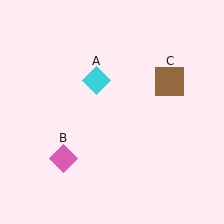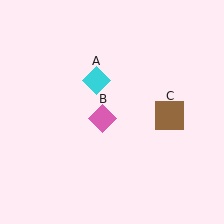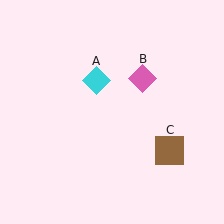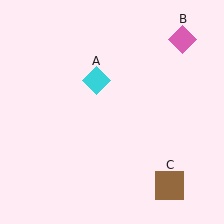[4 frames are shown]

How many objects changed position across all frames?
2 objects changed position: pink diamond (object B), brown square (object C).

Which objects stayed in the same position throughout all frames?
Cyan diamond (object A) remained stationary.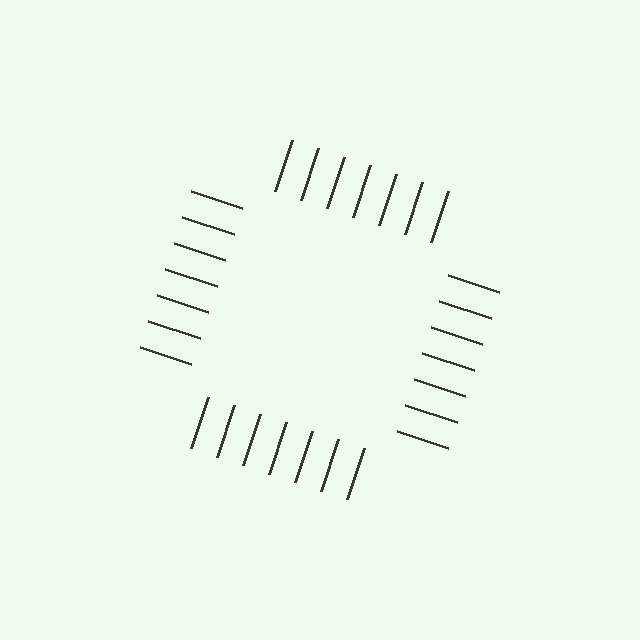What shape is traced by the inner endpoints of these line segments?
An illusory square — the line segments terminate on its edges but no continuous stroke is drawn.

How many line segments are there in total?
28 — 7 along each of the 4 edges.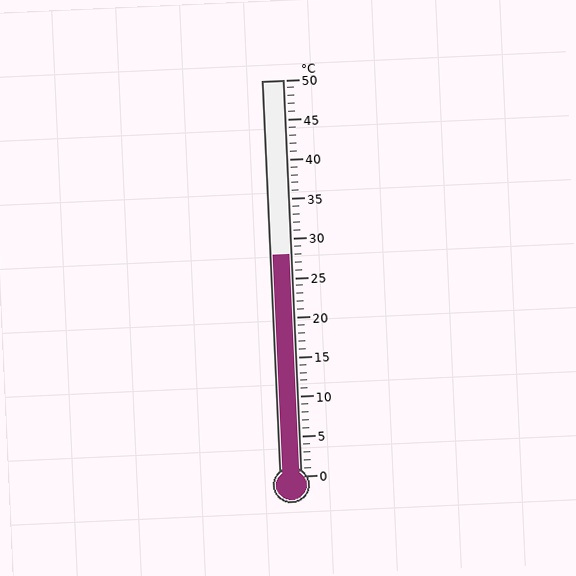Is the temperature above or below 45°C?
The temperature is below 45°C.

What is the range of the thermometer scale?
The thermometer scale ranges from 0°C to 50°C.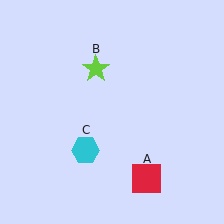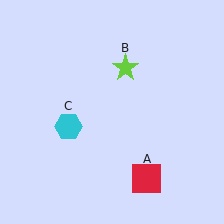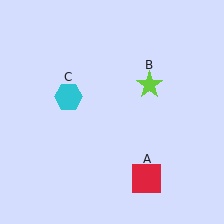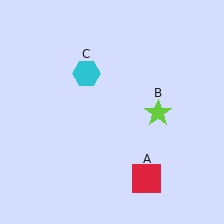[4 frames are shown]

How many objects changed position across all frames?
2 objects changed position: lime star (object B), cyan hexagon (object C).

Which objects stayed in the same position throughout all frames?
Red square (object A) remained stationary.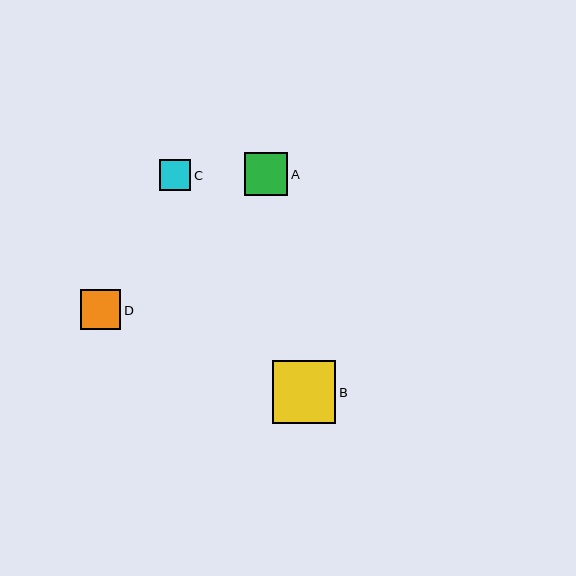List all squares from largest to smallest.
From largest to smallest: B, A, D, C.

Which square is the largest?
Square B is the largest with a size of approximately 63 pixels.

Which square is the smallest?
Square C is the smallest with a size of approximately 31 pixels.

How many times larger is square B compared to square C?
Square B is approximately 2.0 times the size of square C.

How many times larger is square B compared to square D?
Square B is approximately 1.6 times the size of square D.